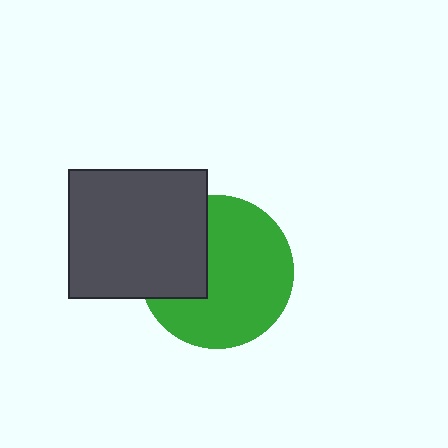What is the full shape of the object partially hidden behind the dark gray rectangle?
The partially hidden object is a green circle.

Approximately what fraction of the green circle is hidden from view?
Roughly 31% of the green circle is hidden behind the dark gray rectangle.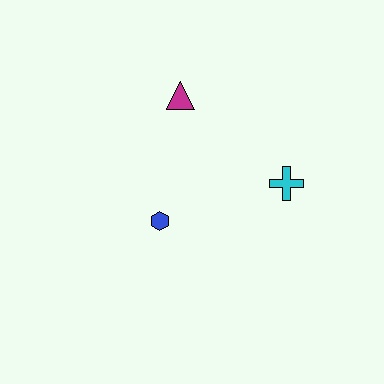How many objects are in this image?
There are 3 objects.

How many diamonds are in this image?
There are no diamonds.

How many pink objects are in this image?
There are no pink objects.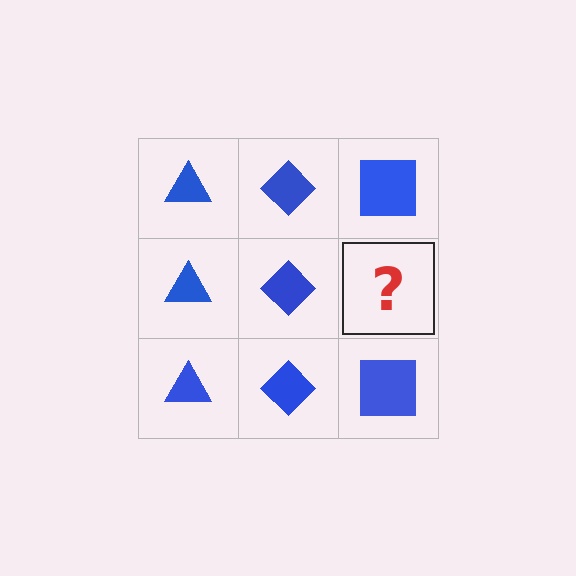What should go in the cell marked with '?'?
The missing cell should contain a blue square.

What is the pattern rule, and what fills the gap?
The rule is that each column has a consistent shape. The gap should be filled with a blue square.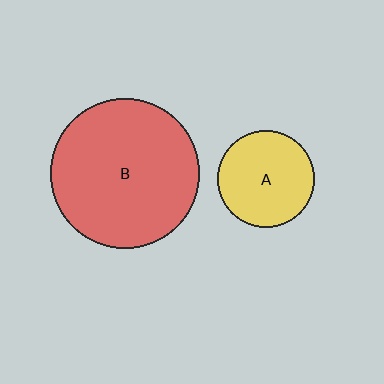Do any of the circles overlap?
No, none of the circles overlap.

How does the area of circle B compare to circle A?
Approximately 2.4 times.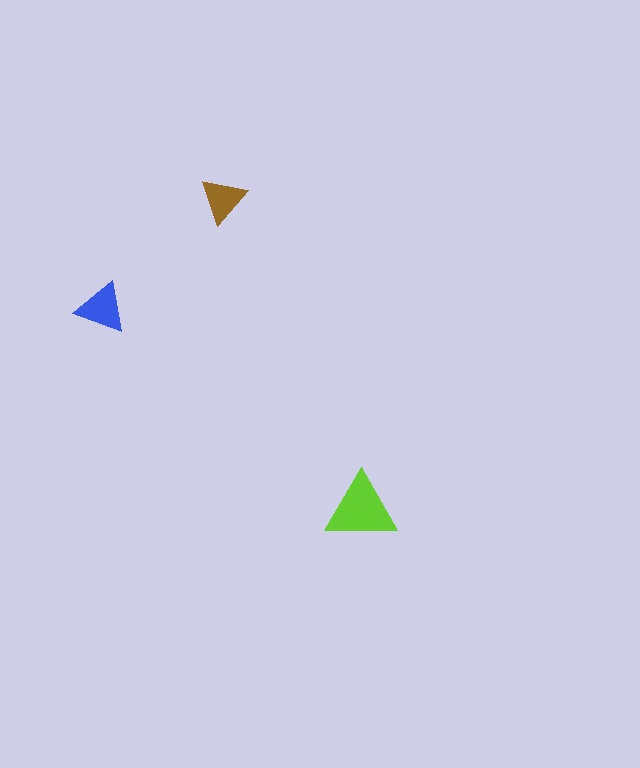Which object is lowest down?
The lime triangle is bottommost.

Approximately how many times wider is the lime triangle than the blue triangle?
About 1.5 times wider.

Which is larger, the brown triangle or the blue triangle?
The blue one.